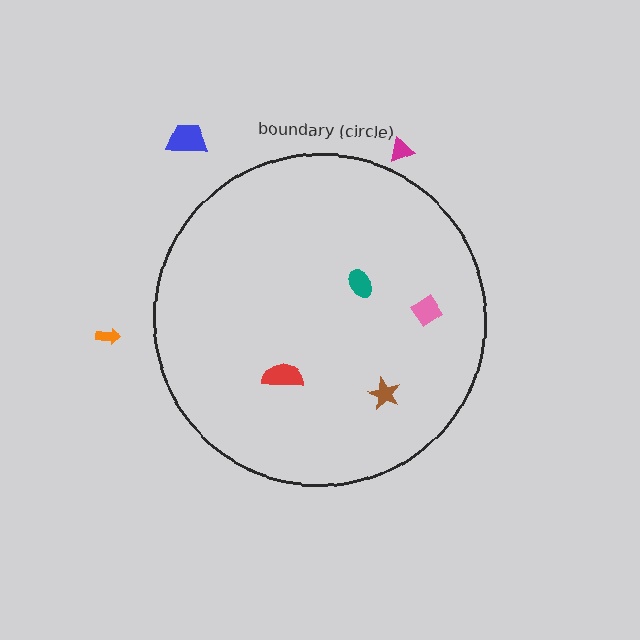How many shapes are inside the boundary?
4 inside, 3 outside.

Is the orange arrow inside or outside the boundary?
Outside.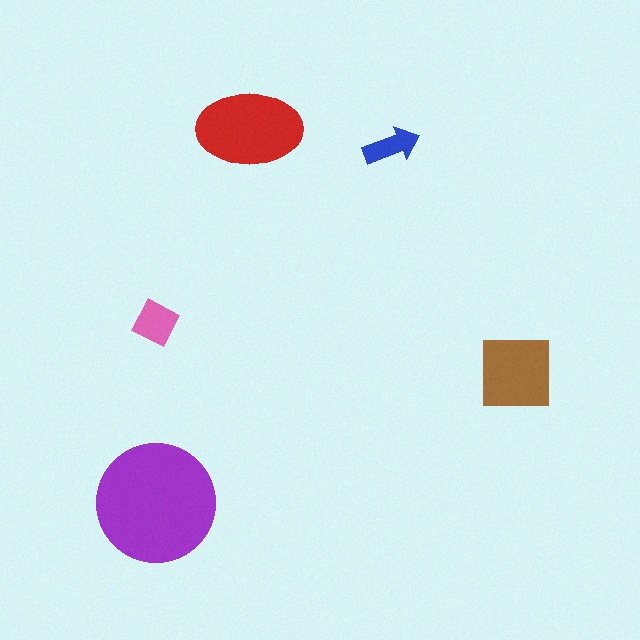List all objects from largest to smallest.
The purple circle, the red ellipse, the brown square, the pink diamond, the blue arrow.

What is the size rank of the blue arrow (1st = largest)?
5th.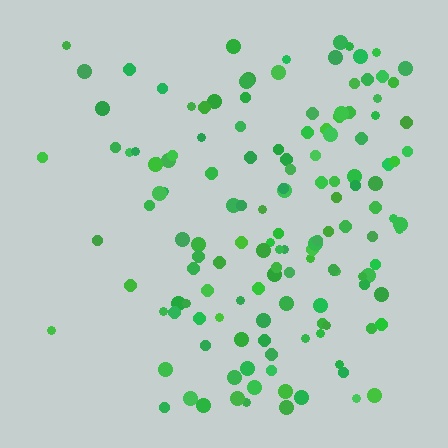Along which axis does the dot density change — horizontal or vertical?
Horizontal.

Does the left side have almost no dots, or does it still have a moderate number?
Still a moderate number, just noticeably fewer than the right.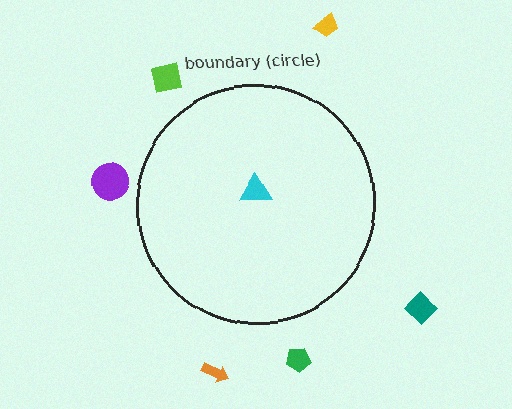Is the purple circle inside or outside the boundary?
Outside.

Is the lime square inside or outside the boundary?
Outside.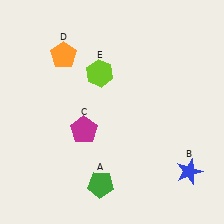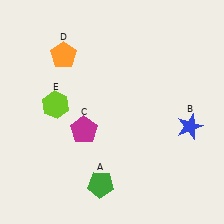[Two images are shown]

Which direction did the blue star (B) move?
The blue star (B) moved up.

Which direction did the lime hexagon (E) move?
The lime hexagon (E) moved left.